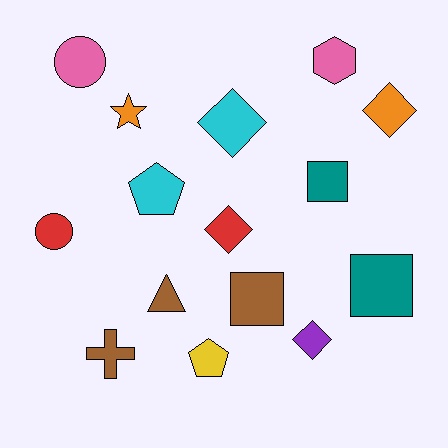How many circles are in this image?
There are 2 circles.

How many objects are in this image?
There are 15 objects.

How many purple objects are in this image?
There is 1 purple object.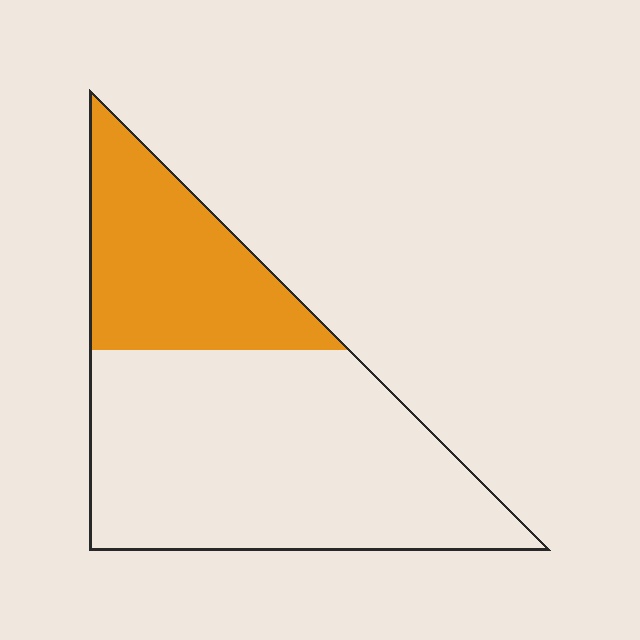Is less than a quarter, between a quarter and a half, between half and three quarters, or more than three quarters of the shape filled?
Between a quarter and a half.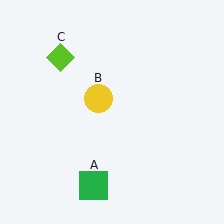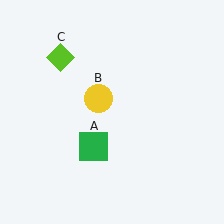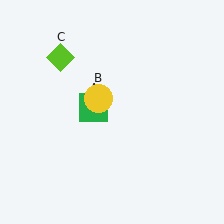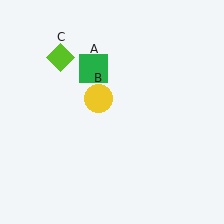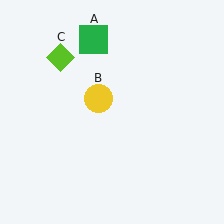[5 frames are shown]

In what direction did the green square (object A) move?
The green square (object A) moved up.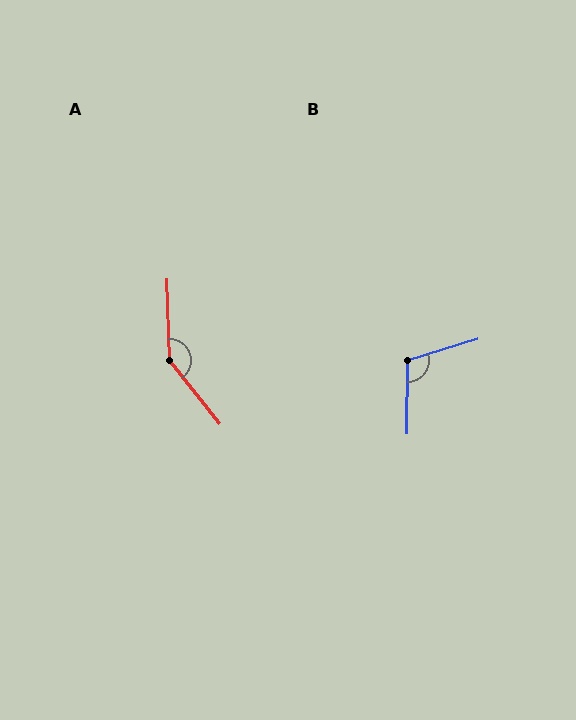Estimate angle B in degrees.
Approximately 108 degrees.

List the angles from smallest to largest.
B (108°), A (143°).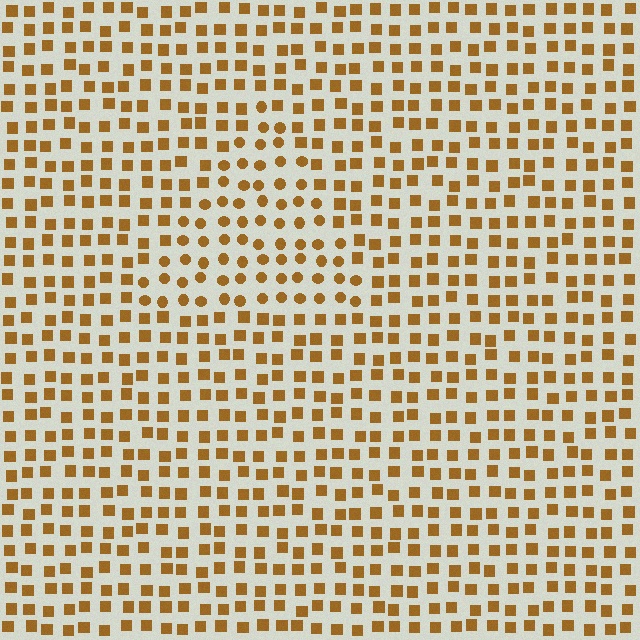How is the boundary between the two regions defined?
The boundary is defined by a change in element shape: circles inside vs. squares outside. All elements share the same color and spacing.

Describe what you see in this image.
The image is filled with small brown elements arranged in a uniform grid. A triangle-shaped region contains circles, while the surrounding area contains squares. The boundary is defined purely by the change in element shape.